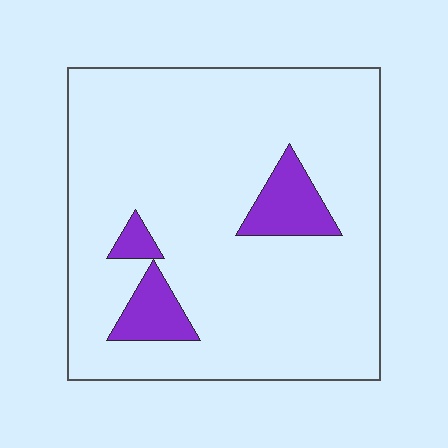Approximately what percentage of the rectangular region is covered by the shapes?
Approximately 10%.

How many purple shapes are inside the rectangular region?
3.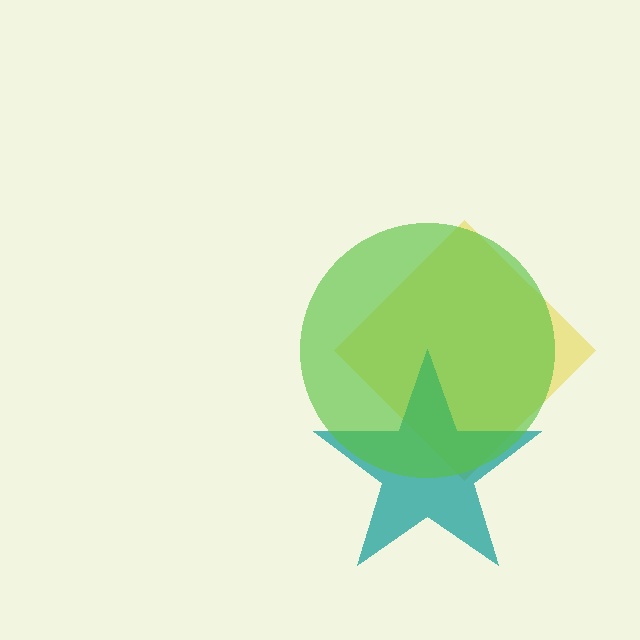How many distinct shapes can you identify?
There are 3 distinct shapes: a yellow diamond, a teal star, a lime circle.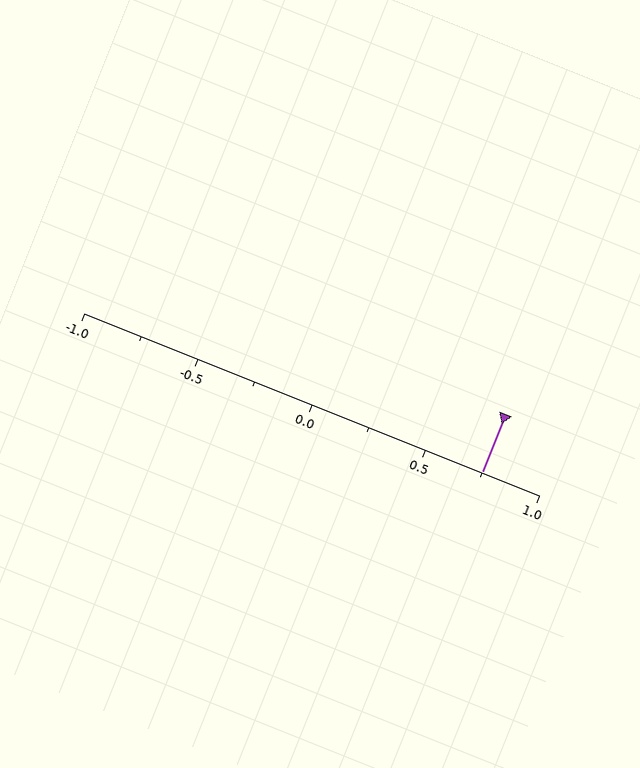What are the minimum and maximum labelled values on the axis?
The axis runs from -1.0 to 1.0.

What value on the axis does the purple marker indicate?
The marker indicates approximately 0.75.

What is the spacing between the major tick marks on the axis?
The major ticks are spaced 0.5 apart.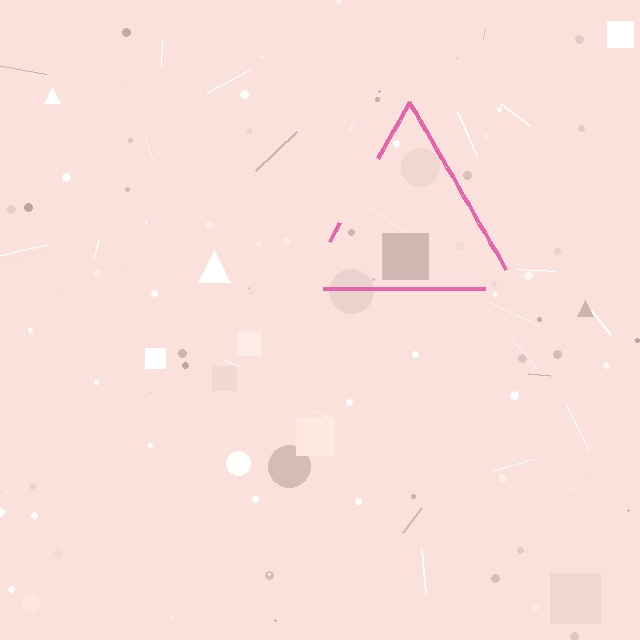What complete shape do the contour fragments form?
The contour fragments form a triangle.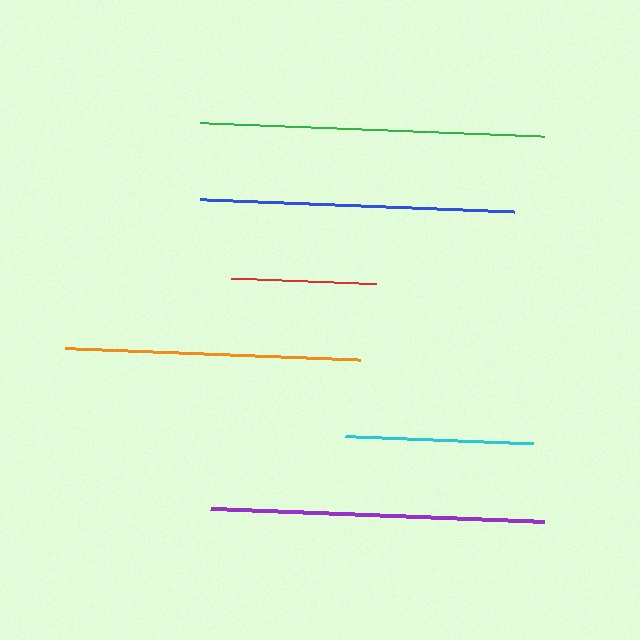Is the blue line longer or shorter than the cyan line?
The blue line is longer than the cyan line.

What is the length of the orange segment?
The orange segment is approximately 295 pixels long.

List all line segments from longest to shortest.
From longest to shortest: green, purple, blue, orange, cyan, red.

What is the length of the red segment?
The red segment is approximately 146 pixels long.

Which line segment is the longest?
The green line is the longest at approximately 345 pixels.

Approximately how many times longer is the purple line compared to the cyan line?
The purple line is approximately 1.8 times the length of the cyan line.